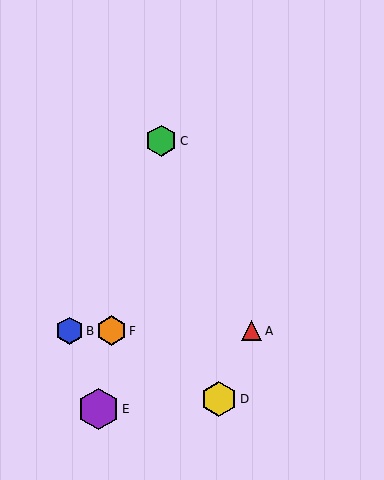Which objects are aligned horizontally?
Objects A, B, F are aligned horizontally.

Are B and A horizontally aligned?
Yes, both are at y≈331.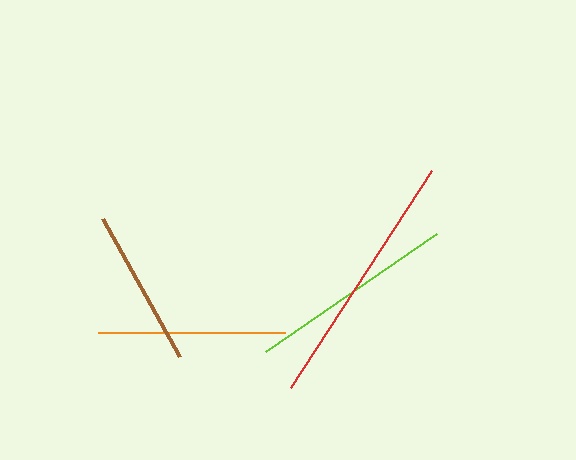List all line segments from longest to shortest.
From longest to shortest: red, lime, orange, brown.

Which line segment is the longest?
The red line is the longest at approximately 259 pixels.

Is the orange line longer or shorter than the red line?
The red line is longer than the orange line.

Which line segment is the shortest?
The brown line is the shortest at approximately 158 pixels.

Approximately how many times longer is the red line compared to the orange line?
The red line is approximately 1.4 times the length of the orange line.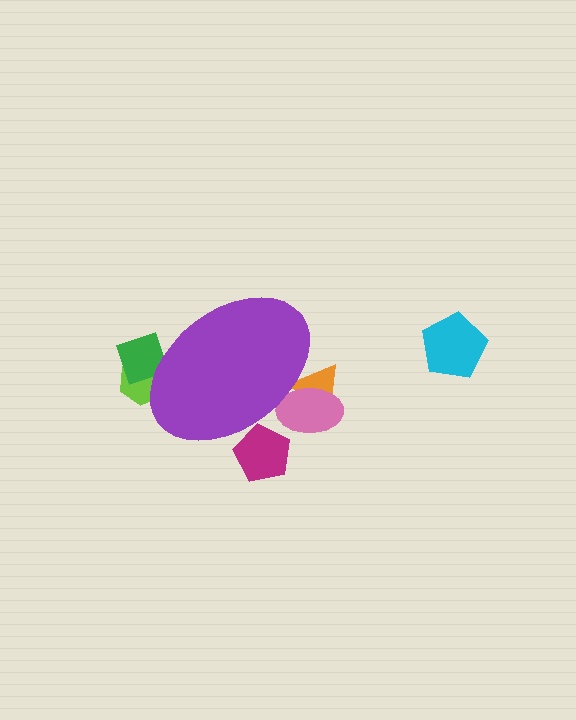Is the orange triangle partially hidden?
Yes, the orange triangle is partially hidden behind the purple ellipse.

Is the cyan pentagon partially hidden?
No, the cyan pentagon is fully visible.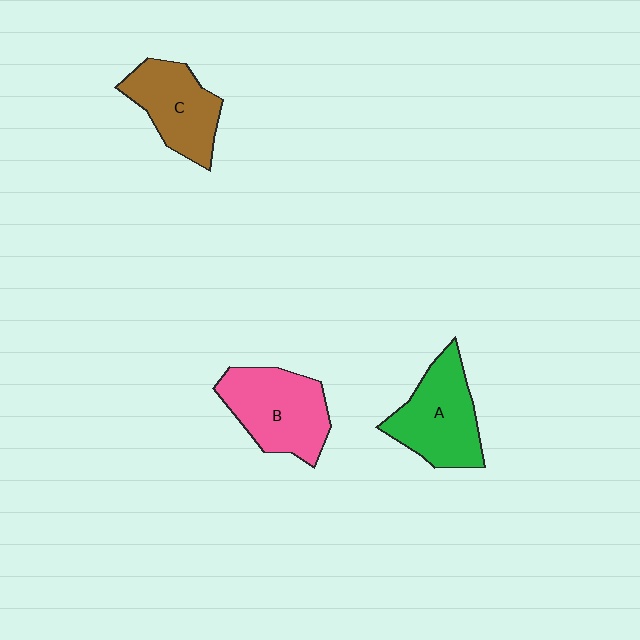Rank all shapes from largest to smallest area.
From largest to smallest: B (pink), A (green), C (brown).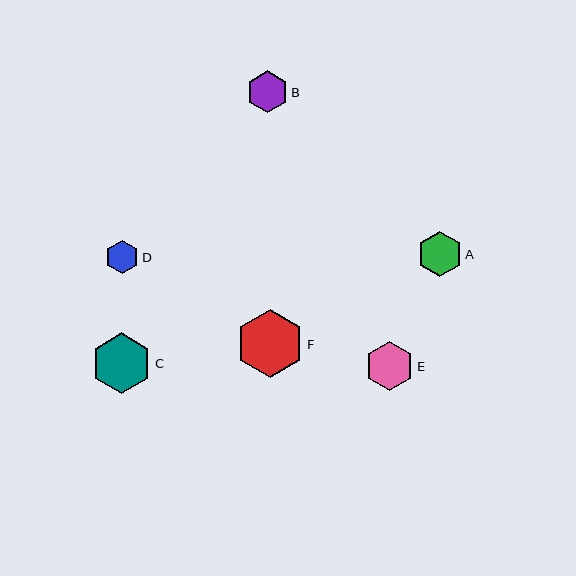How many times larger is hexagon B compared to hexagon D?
Hexagon B is approximately 1.3 times the size of hexagon D.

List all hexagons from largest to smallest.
From largest to smallest: F, C, E, A, B, D.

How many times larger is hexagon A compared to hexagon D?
Hexagon A is approximately 1.4 times the size of hexagon D.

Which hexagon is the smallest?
Hexagon D is the smallest with a size of approximately 33 pixels.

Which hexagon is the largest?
Hexagon F is the largest with a size of approximately 68 pixels.